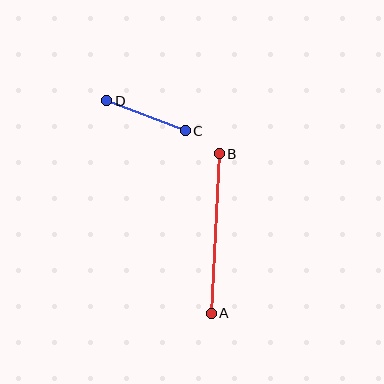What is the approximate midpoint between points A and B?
The midpoint is at approximately (215, 234) pixels.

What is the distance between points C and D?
The distance is approximately 84 pixels.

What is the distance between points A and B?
The distance is approximately 160 pixels.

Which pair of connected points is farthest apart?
Points A and B are farthest apart.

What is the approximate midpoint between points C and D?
The midpoint is at approximately (146, 116) pixels.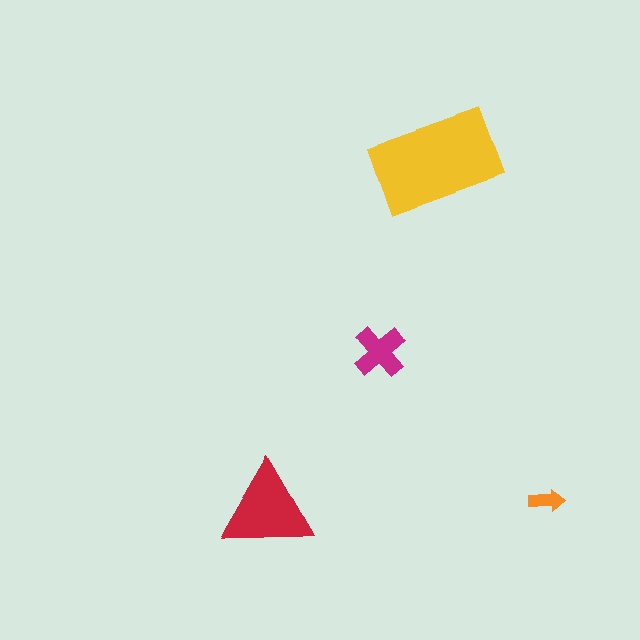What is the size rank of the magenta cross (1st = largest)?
3rd.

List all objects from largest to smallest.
The yellow rectangle, the red triangle, the magenta cross, the orange arrow.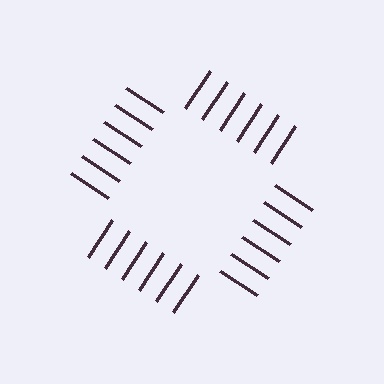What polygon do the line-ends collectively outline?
An illusory square — the line segments terminate on its edges but no continuous stroke is drawn.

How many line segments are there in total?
24 — 6 along each of the 4 edges.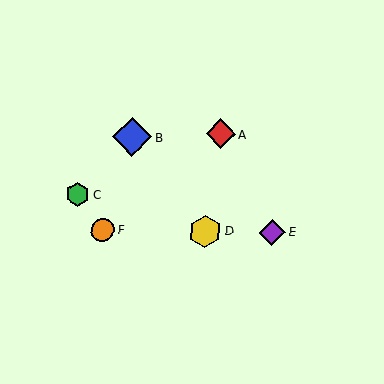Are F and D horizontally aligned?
Yes, both are at y≈230.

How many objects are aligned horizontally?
3 objects (D, E, F) are aligned horizontally.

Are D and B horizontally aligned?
No, D is at y≈231 and B is at y≈137.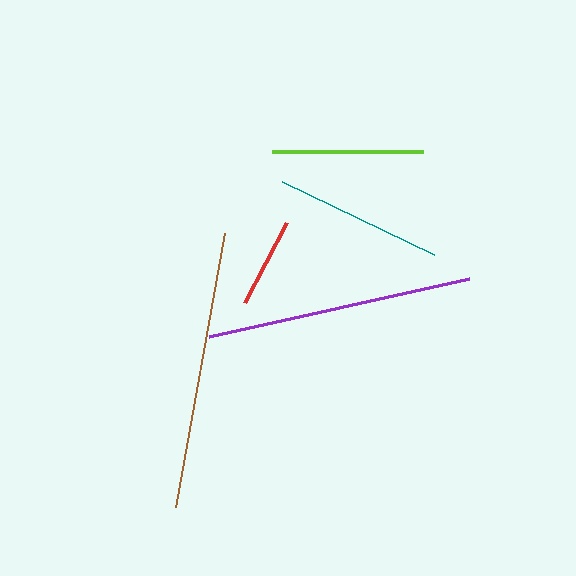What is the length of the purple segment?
The purple segment is approximately 266 pixels long.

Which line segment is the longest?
The brown line is the longest at approximately 278 pixels.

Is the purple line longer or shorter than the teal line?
The purple line is longer than the teal line.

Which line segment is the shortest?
The red line is the shortest at approximately 91 pixels.